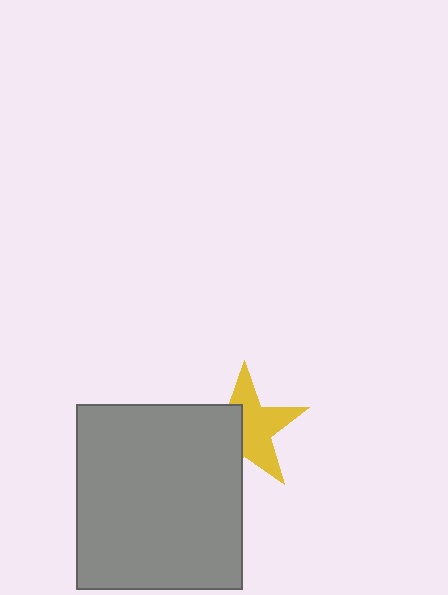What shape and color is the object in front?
The object in front is a gray rectangle.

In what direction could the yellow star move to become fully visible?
The yellow star could move right. That would shift it out from behind the gray rectangle entirely.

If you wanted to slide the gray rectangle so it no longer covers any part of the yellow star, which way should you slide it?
Slide it left — that is the most direct way to separate the two shapes.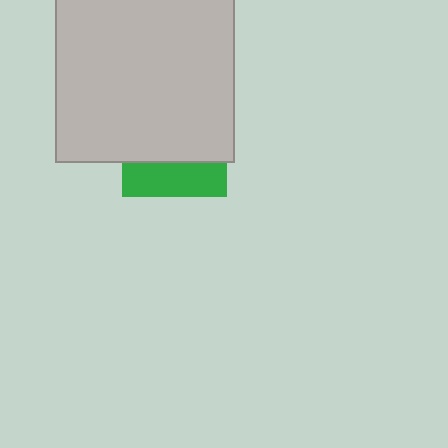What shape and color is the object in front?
The object in front is a light gray square.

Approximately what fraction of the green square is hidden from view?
Roughly 68% of the green square is hidden behind the light gray square.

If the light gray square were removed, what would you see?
You would see the complete green square.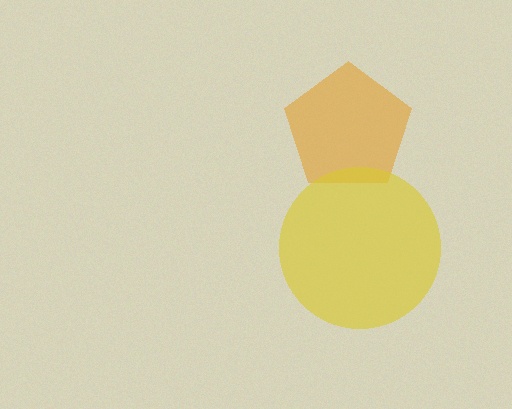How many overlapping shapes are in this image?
There are 2 overlapping shapes in the image.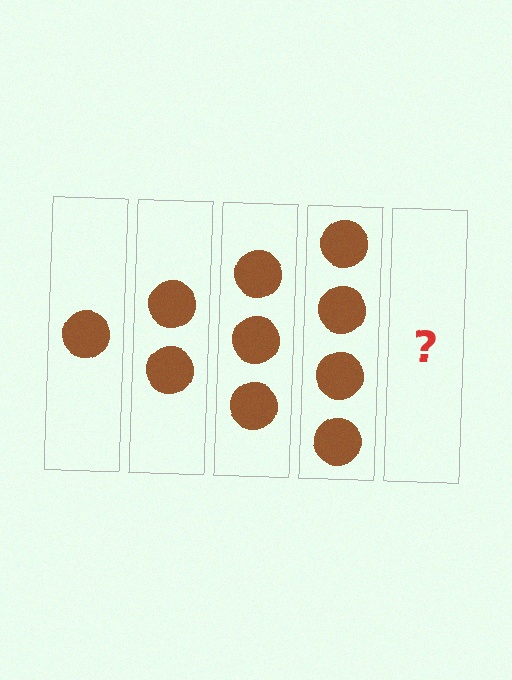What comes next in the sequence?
The next element should be 5 circles.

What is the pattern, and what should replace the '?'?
The pattern is that each step adds one more circle. The '?' should be 5 circles.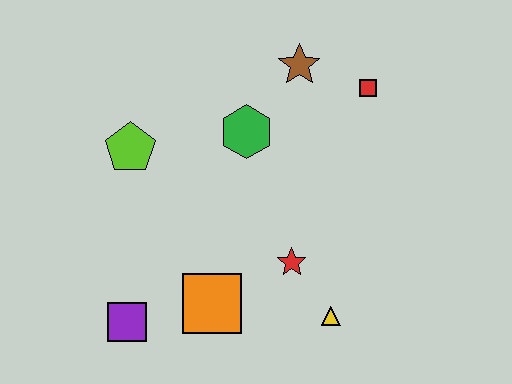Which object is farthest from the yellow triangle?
The lime pentagon is farthest from the yellow triangle.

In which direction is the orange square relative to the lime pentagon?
The orange square is below the lime pentagon.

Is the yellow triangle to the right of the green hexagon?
Yes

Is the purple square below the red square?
Yes